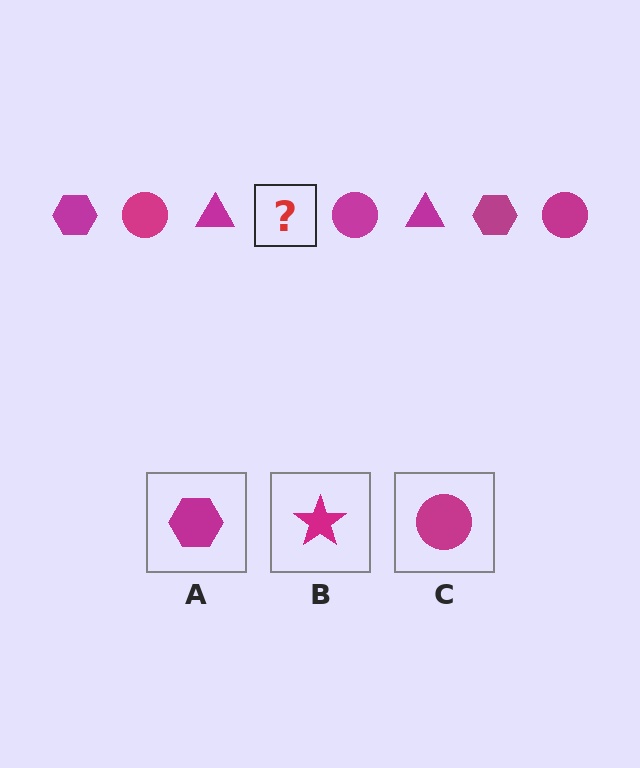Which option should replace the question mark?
Option A.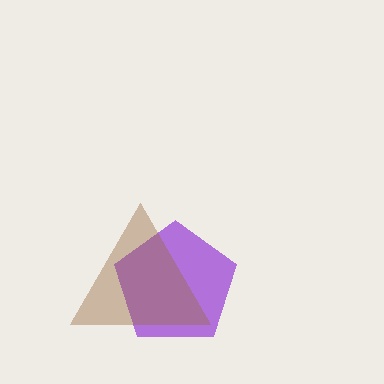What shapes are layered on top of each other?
The layered shapes are: a purple pentagon, a brown triangle.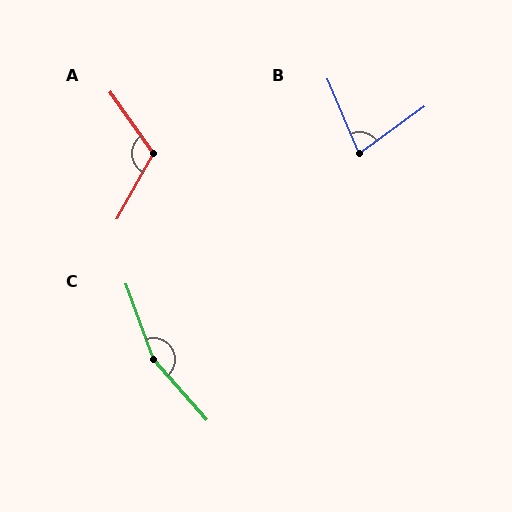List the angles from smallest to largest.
B (77°), A (116°), C (158°).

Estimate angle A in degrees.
Approximately 116 degrees.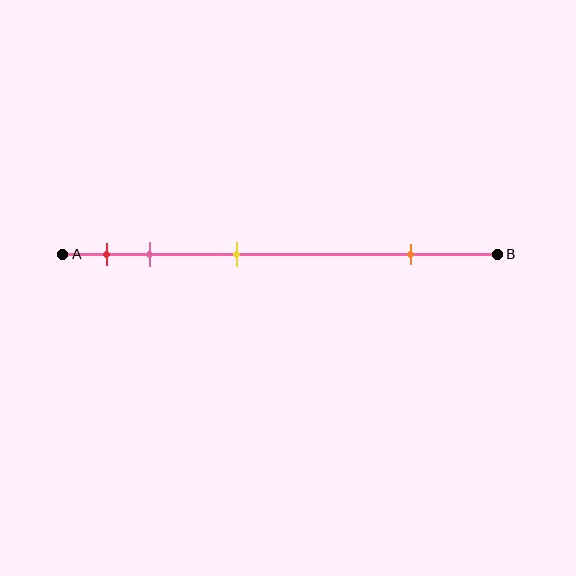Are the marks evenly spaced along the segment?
No, the marks are not evenly spaced.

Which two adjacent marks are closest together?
The red and pink marks are the closest adjacent pair.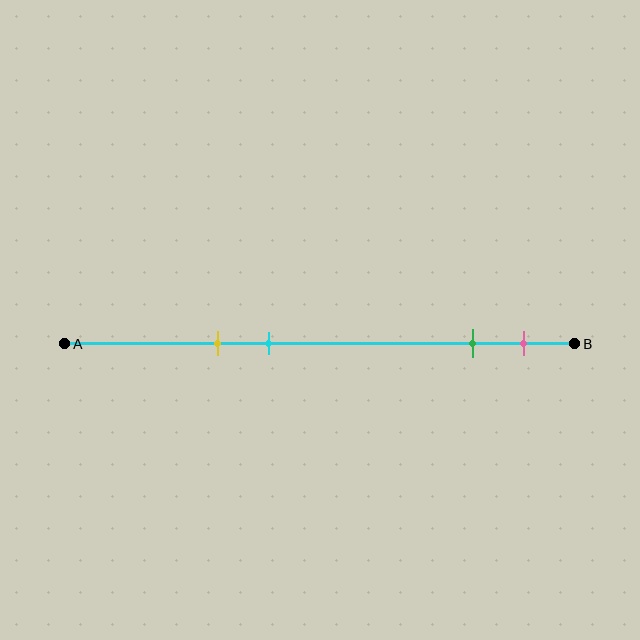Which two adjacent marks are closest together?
The green and pink marks are the closest adjacent pair.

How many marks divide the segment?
There are 4 marks dividing the segment.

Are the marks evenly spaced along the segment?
No, the marks are not evenly spaced.